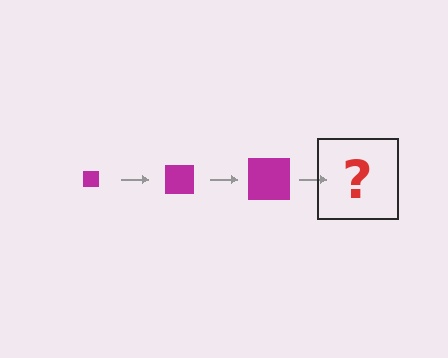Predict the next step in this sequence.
The next step is a magenta square, larger than the previous one.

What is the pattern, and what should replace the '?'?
The pattern is that the square gets progressively larger each step. The '?' should be a magenta square, larger than the previous one.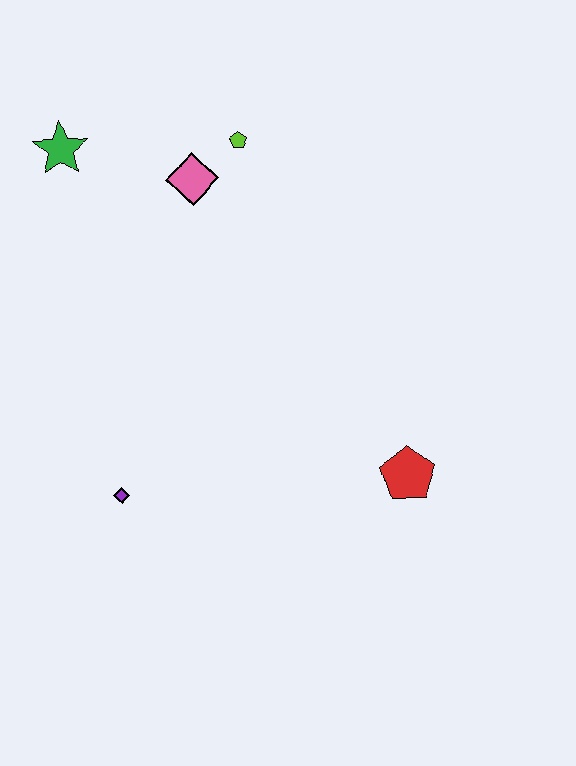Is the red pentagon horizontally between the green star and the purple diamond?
No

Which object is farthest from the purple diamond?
The lime pentagon is farthest from the purple diamond.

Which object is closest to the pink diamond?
The lime pentagon is closest to the pink diamond.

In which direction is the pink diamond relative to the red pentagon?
The pink diamond is above the red pentagon.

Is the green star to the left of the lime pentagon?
Yes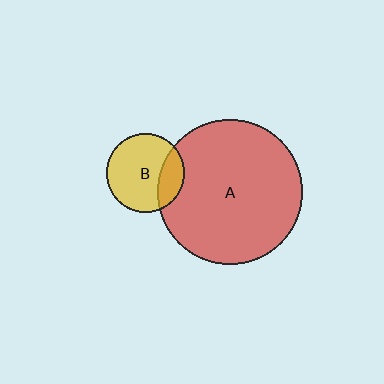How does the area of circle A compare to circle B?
Approximately 3.5 times.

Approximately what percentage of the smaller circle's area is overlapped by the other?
Approximately 25%.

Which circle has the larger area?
Circle A (red).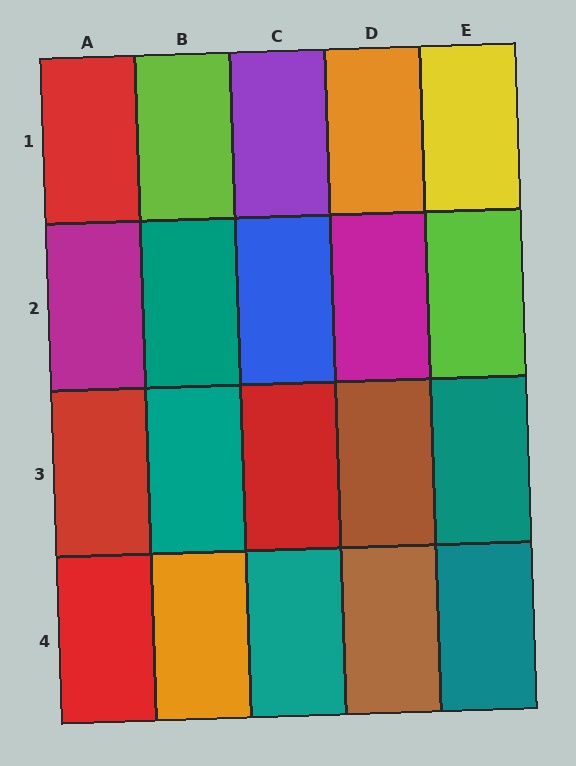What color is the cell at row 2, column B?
Teal.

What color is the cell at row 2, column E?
Lime.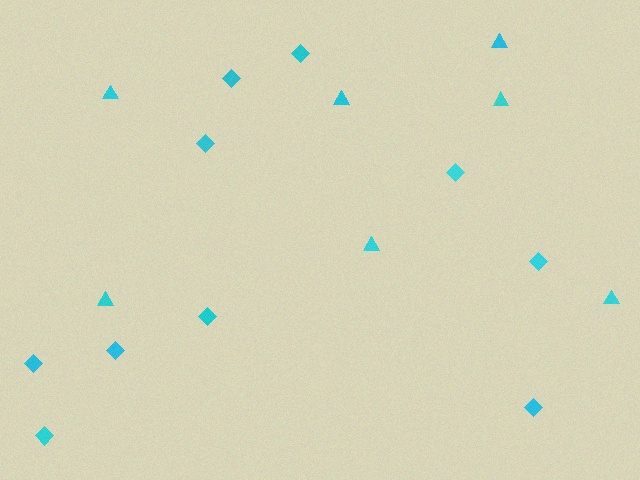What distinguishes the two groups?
There are 2 groups: one group of diamonds (10) and one group of triangles (7).